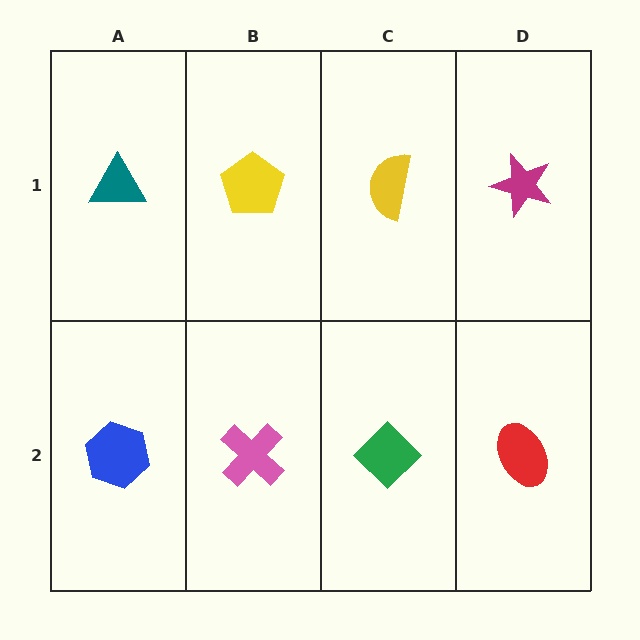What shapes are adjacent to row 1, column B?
A pink cross (row 2, column B), a teal triangle (row 1, column A), a yellow semicircle (row 1, column C).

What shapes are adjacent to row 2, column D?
A magenta star (row 1, column D), a green diamond (row 2, column C).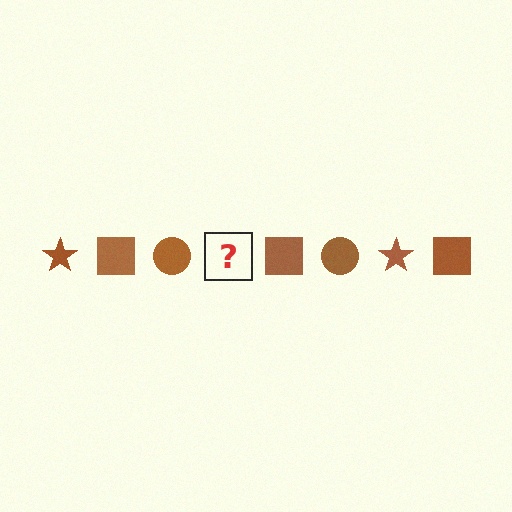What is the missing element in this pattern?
The missing element is a brown star.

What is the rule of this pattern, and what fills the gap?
The rule is that the pattern cycles through star, square, circle shapes in brown. The gap should be filled with a brown star.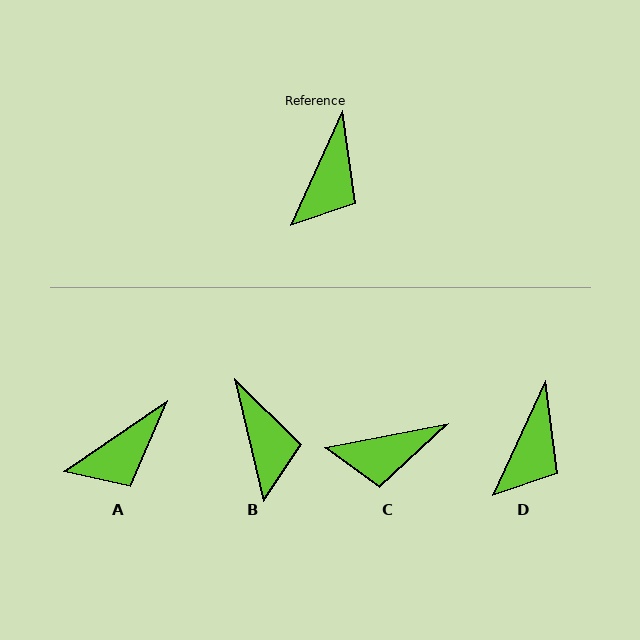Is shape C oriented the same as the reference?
No, it is off by about 55 degrees.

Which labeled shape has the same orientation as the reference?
D.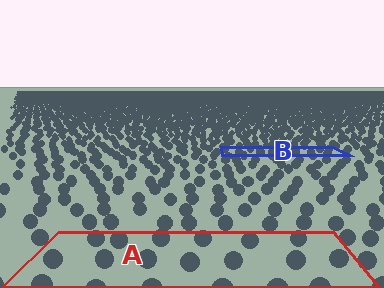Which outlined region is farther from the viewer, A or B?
Region B is farther from the viewer — the texture elements inside it appear smaller and more densely packed.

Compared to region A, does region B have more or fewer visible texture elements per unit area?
Region B has more texture elements per unit area — they are packed more densely because it is farther away.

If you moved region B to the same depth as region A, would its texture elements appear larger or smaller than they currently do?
They would appear larger. At a closer depth, the same texture elements are projected at a bigger on-screen size.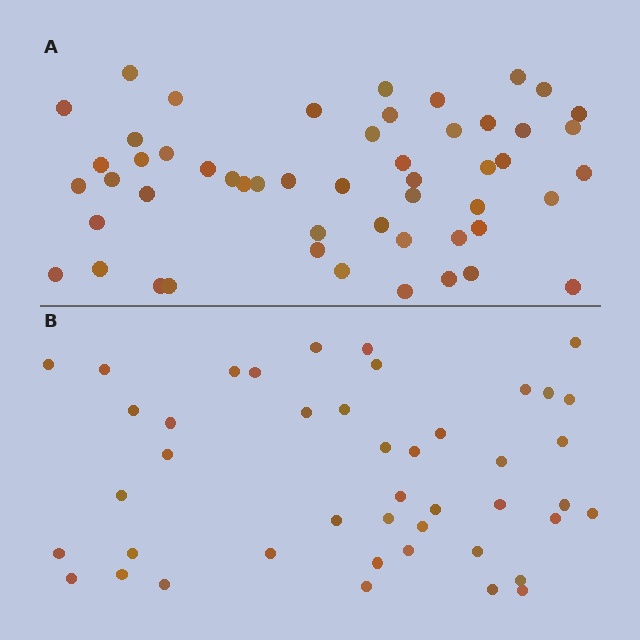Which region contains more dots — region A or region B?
Region A (the top region) has more dots.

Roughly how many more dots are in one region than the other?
Region A has roughly 8 or so more dots than region B.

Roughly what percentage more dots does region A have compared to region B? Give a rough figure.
About 20% more.